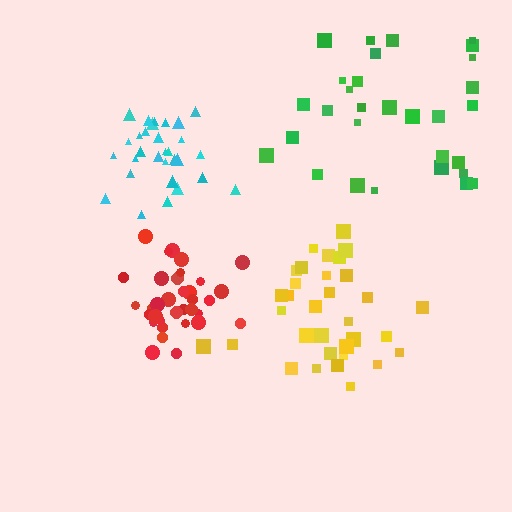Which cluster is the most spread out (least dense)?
Green.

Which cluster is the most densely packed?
Red.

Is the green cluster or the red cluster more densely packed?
Red.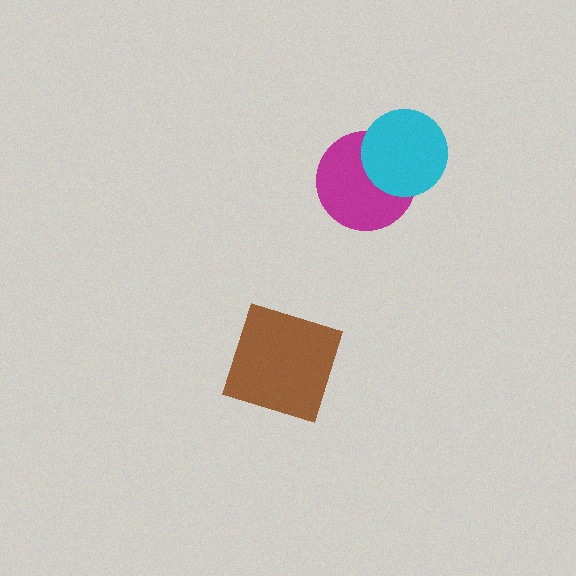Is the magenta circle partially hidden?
Yes, it is partially covered by another shape.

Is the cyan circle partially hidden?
No, no other shape covers it.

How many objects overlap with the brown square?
0 objects overlap with the brown square.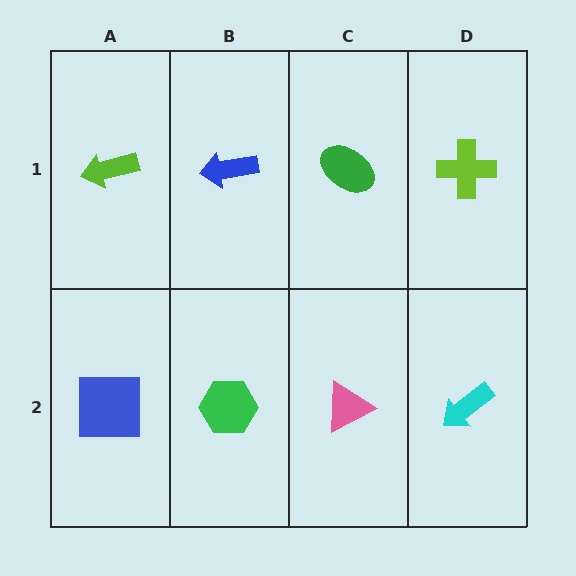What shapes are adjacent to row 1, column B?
A green hexagon (row 2, column B), a lime arrow (row 1, column A), a green ellipse (row 1, column C).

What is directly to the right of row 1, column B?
A green ellipse.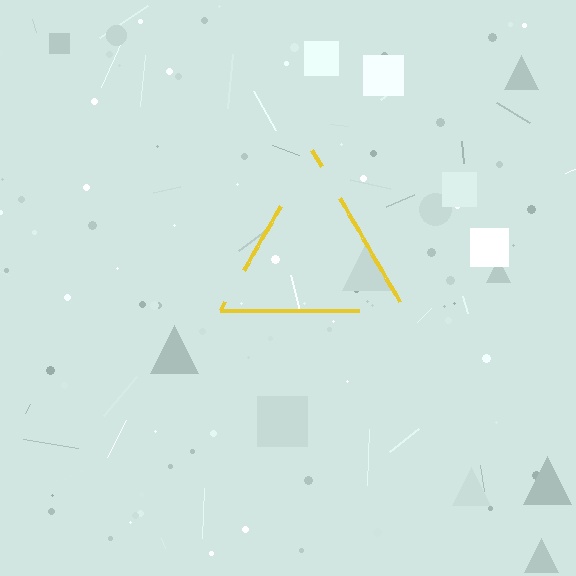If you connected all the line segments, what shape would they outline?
They would outline a triangle.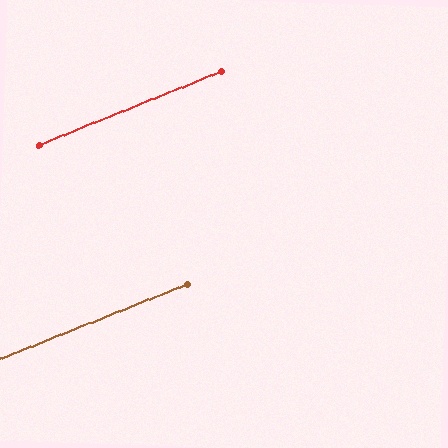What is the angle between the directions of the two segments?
Approximately 0 degrees.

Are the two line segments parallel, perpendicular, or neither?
Parallel — their directions differ by only 0.0°.